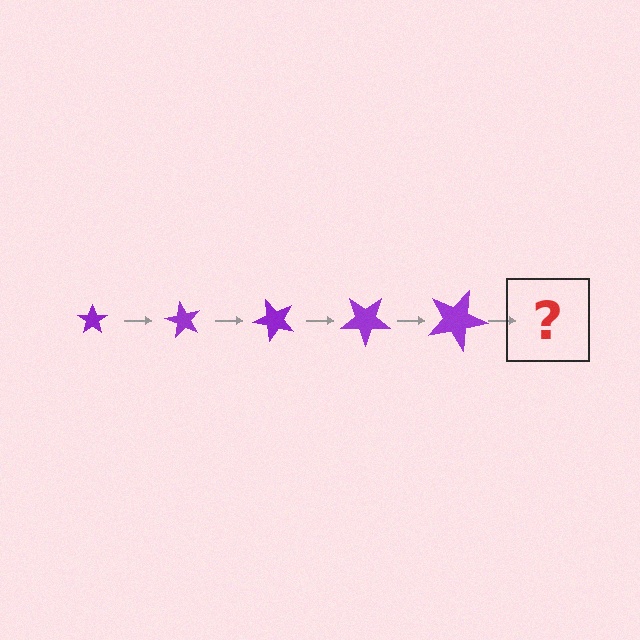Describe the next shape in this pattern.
It should be a star, larger than the previous one and rotated 300 degrees from the start.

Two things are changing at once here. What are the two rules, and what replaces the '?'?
The two rules are that the star grows larger each step and it rotates 60 degrees each step. The '?' should be a star, larger than the previous one and rotated 300 degrees from the start.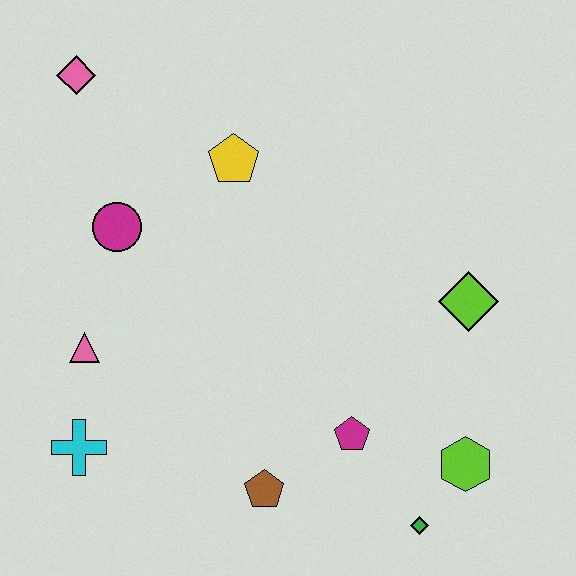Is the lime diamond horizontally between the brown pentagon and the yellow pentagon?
No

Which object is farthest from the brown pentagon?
The pink diamond is farthest from the brown pentagon.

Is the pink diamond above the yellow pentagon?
Yes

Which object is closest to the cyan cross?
The pink triangle is closest to the cyan cross.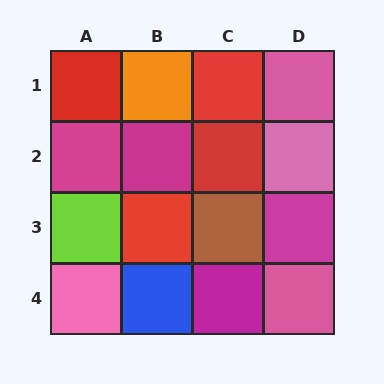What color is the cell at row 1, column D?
Pink.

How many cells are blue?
1 cell is blue.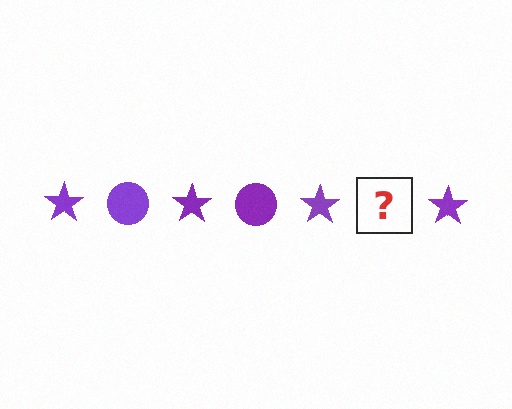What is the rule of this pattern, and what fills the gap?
The rule is that the pattern cycles through star, circle shapes in purple. The gap should be filled with a purple circle.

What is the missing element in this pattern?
The missing element is a purple circle.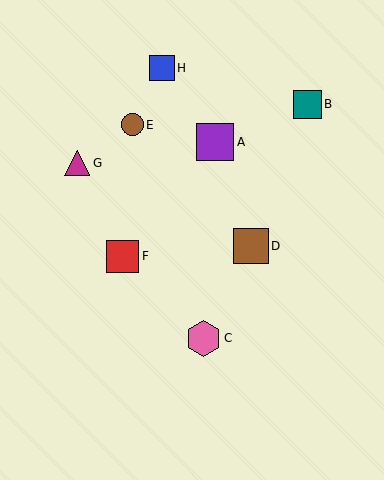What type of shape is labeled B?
Shape B is a teal square.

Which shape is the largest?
The purple square (labeled A) is the largest.